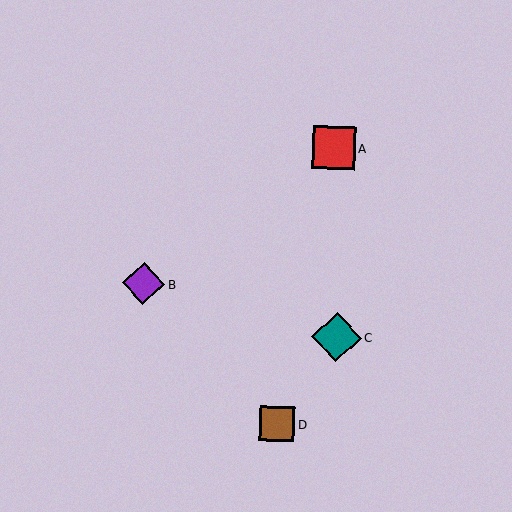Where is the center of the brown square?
The center of the brown square is at (277, 424).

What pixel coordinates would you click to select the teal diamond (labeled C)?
Click at (336, 337) to select the teal diamond C.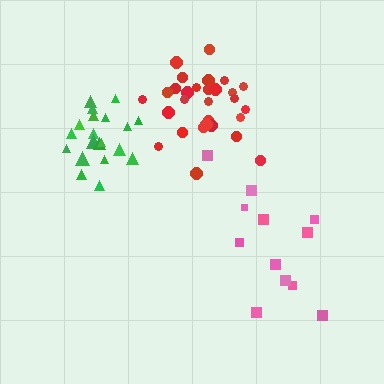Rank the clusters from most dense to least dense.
red, green, pink.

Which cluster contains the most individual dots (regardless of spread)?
Red (29).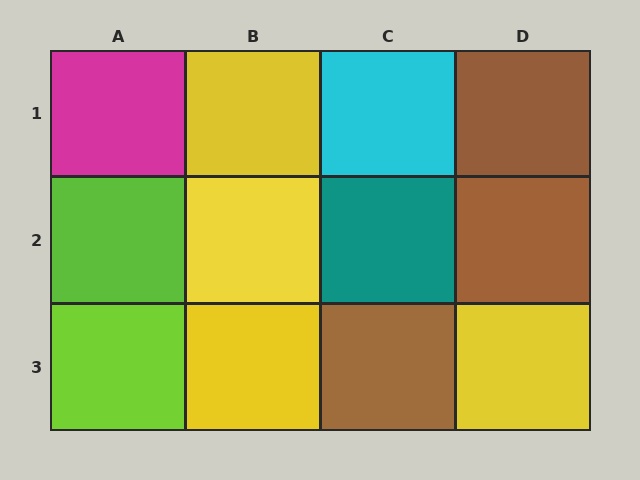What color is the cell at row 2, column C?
Teal.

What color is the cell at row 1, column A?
Magenta.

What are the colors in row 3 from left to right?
Lime, yellow, brown, yellow.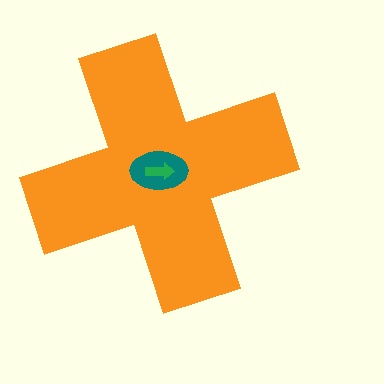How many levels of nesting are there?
3.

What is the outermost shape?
The orange cross.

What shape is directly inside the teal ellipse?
The green arrow.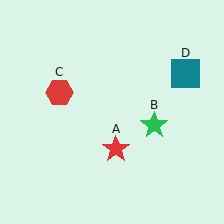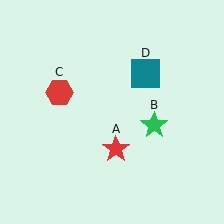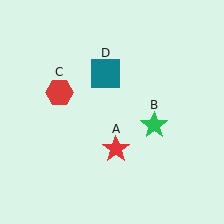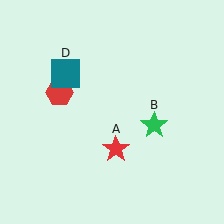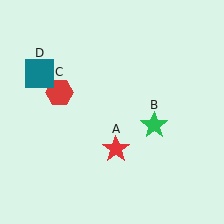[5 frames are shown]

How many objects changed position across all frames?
1 object changed position: teal square (object D).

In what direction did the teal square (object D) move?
The teal square (object D) moved left.